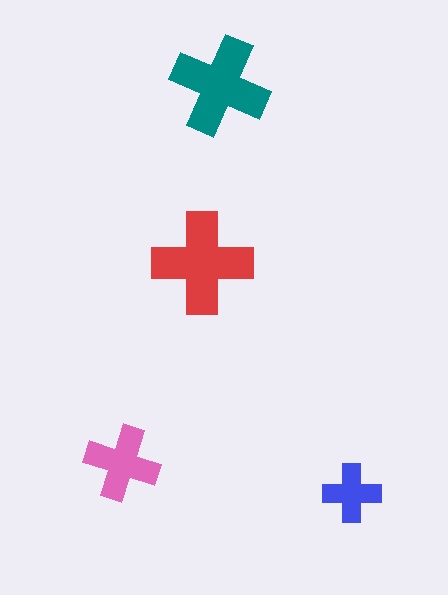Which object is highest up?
The teal cross is topmost.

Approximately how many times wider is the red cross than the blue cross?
About 1.5 times wider.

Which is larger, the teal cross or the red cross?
The red one.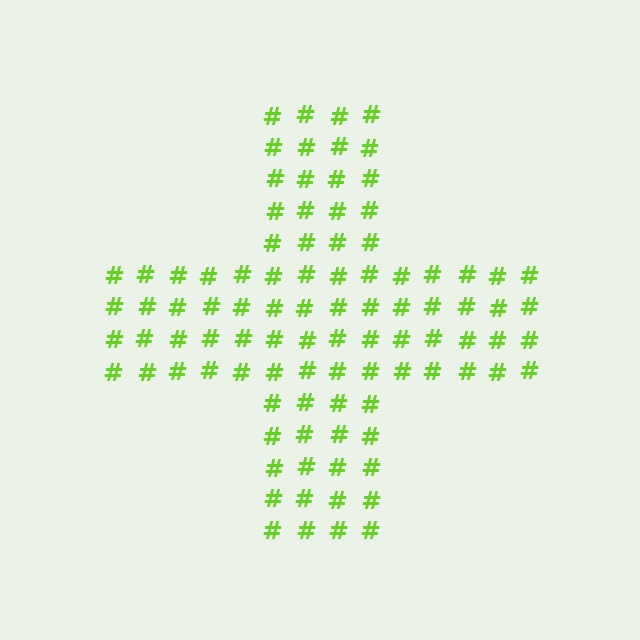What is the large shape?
The large shape is a cross.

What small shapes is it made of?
It is made of small hash symbols.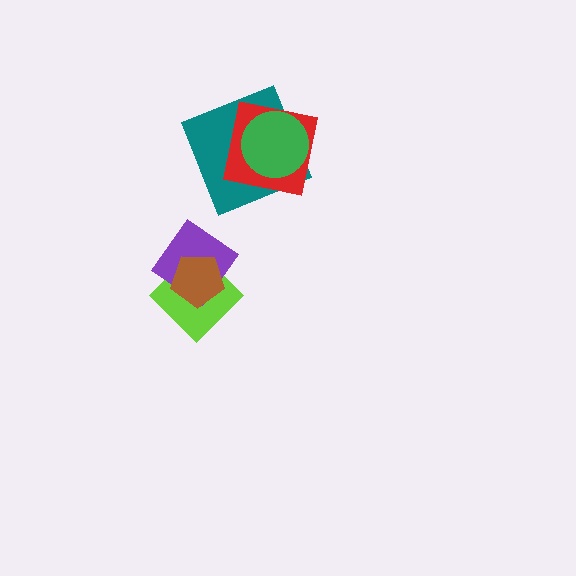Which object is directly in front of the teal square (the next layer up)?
The red square is directly in front of the teal square.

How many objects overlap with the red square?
2 objects overlap with the red square.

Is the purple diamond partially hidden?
Yes, it is partially covered by another shape.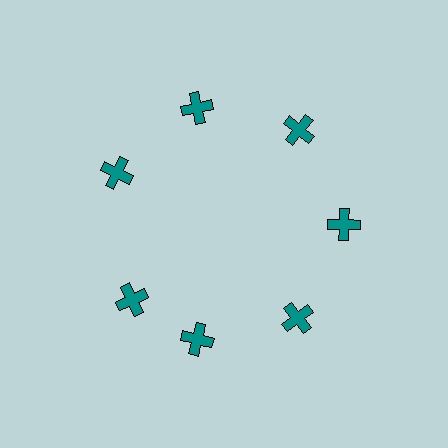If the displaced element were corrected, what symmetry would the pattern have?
It would have 7-fold rotational symmetry — the pattern would map onto itself every 51 degrees.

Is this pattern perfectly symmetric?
No. The 7 teal crosses are arranged in a ring, but one element near the 8 o'clock position is rotated out of alignment along the ring, breaking the 7-fold rotational symmetry.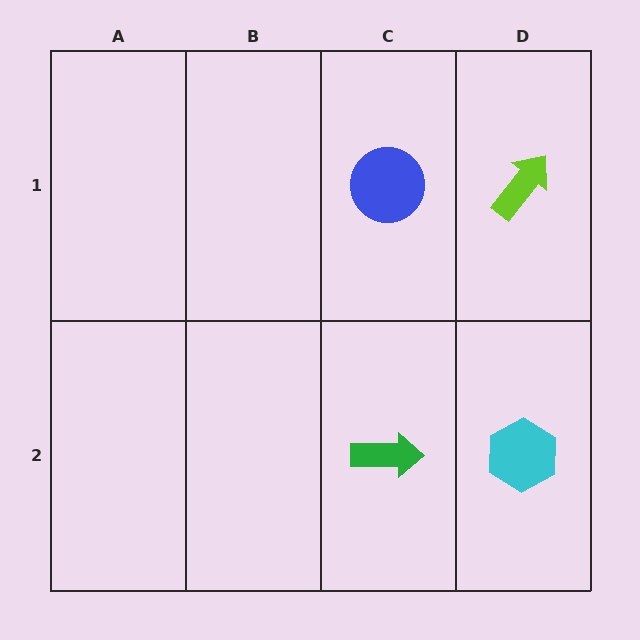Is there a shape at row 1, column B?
No, that cell is empty.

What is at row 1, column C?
A blue circle.